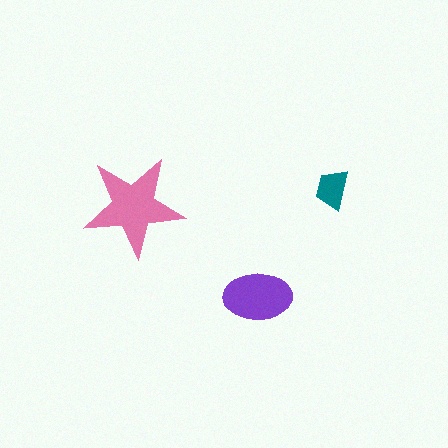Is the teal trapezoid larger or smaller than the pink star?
Smaller.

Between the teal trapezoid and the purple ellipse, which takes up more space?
The purple ellipse.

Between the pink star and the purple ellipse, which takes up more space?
The pink star.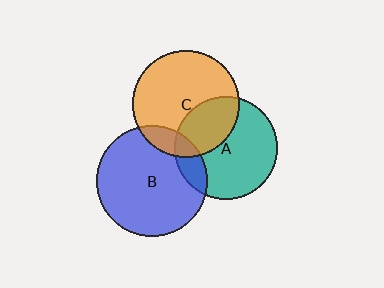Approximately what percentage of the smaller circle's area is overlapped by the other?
Approximately 15%.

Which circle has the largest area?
Circle B (blue).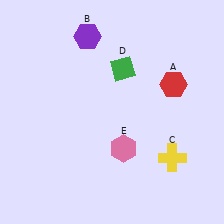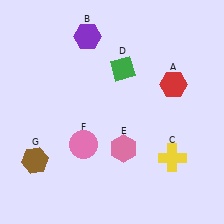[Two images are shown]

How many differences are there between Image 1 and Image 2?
There are 2 differences between the two images.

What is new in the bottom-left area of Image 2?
A brown hexagon (G) was added in the bottom-left area of Image 2.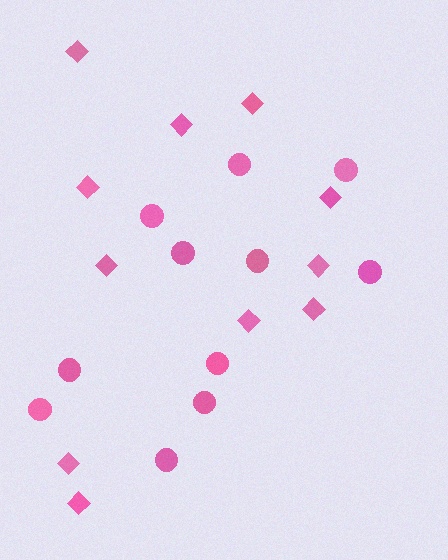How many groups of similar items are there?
There are 2 groups: one group of diamonds (11) and one group of circles (11).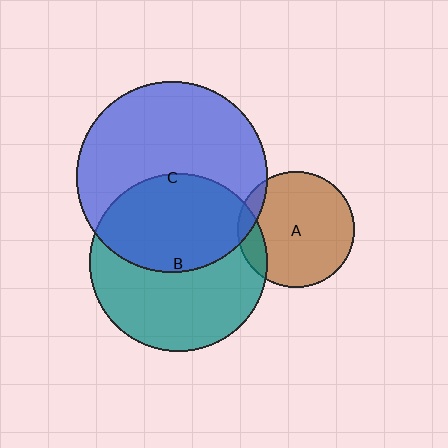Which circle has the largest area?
Circle C (blue).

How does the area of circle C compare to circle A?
Approximately 2.7 times.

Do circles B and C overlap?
Yes.